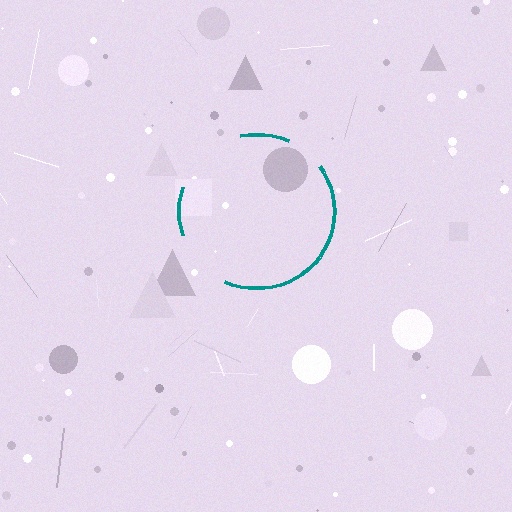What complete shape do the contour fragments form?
The contour fragments form a circle.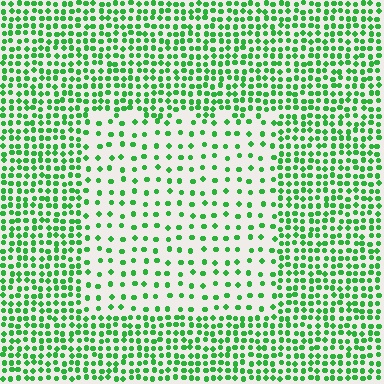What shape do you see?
I see a rectangle.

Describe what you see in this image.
The image contains small green elements arranged at two different densities. A rectangle-shaped region is visible where the elements are less densely packed than the surrounding area.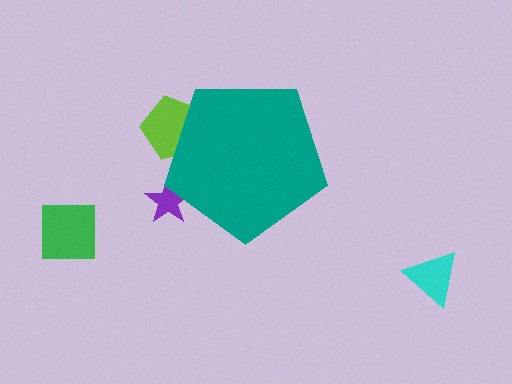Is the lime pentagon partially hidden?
Yes, the lime pentagon is partially hidden behind the teal pentagon.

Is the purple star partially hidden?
Yes, the purple star is partially hidden behind the teal pentagon.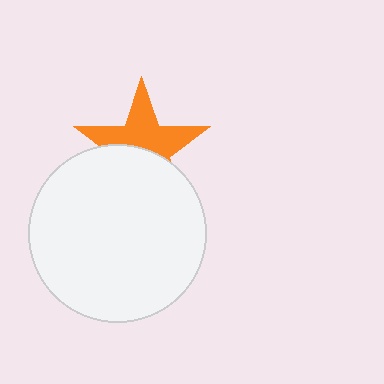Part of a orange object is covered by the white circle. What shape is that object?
It is a star.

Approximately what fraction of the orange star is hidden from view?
Roughly 46% of the orange star is hidden behind the white circle.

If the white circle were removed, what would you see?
You would see the complete orange star.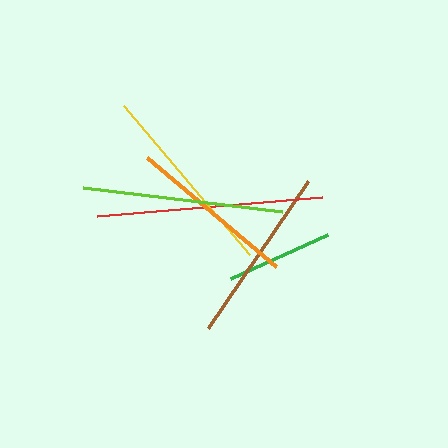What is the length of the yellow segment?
The yellow segment is approximately 195 pixels long.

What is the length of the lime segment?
The lime segment is approximately 201 pixels long.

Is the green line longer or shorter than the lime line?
The lime line is longer than the green line.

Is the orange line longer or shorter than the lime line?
The lime line is longer than the orange line.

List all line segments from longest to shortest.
From longest to shortest: red, lime, yellow, brown, orange, green.